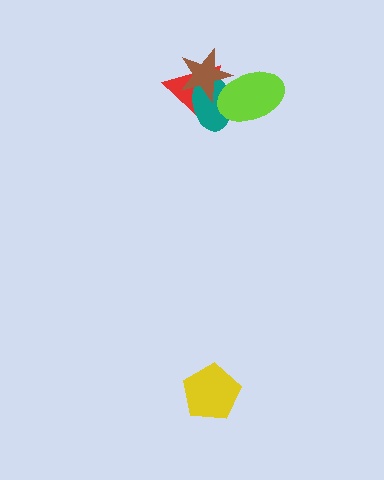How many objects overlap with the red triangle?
3 objects overlap with the red triangle.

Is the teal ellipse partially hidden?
Yes, it is partially covered by another shape.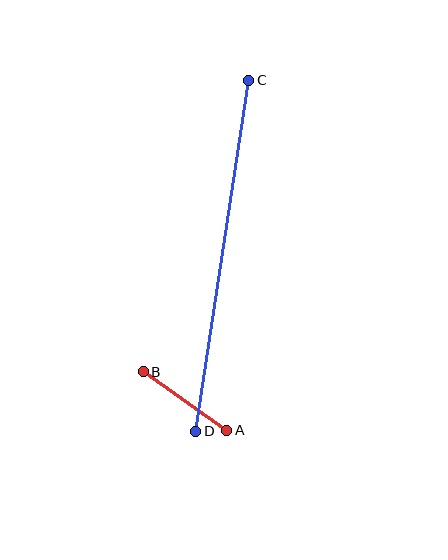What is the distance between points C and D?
The distance is approximately 355 pixels.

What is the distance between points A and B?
The distance is approximately 102 pixels.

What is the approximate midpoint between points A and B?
The midpoint is at approximately (185, 401) pixels.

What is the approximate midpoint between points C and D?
The midpoint is at approximately (222, 256) pixels.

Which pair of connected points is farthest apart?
Points C and D are farthest apart.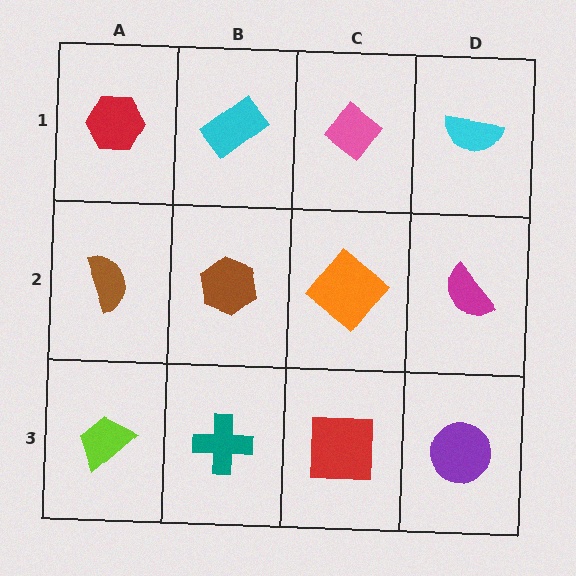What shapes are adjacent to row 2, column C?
A pink diamond (row 1, column C), a red square (row 3, column C), a brown hexagon (row 2, column B), a magenta semicircle (row 2, column D).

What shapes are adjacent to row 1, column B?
A brown hexagon (row 2, column B), a red hexagon (row 1, column A), a pink diamond (row 1, column C).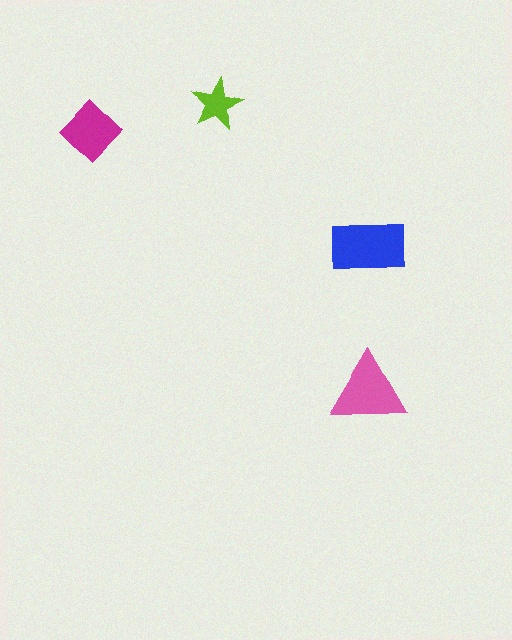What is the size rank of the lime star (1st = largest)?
4th.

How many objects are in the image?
There are 4 objects in the image.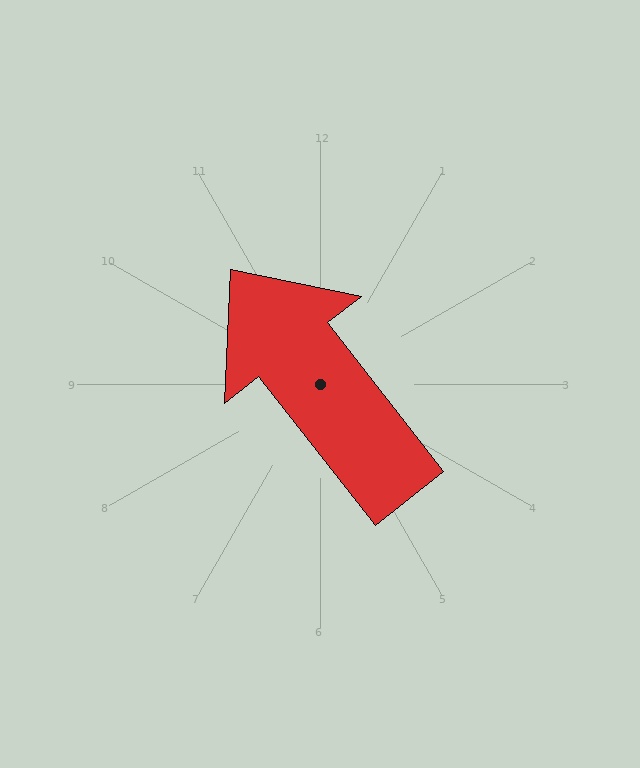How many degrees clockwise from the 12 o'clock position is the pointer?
Approximately 322 degrees.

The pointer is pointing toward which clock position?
Roughly 11 o'clock.